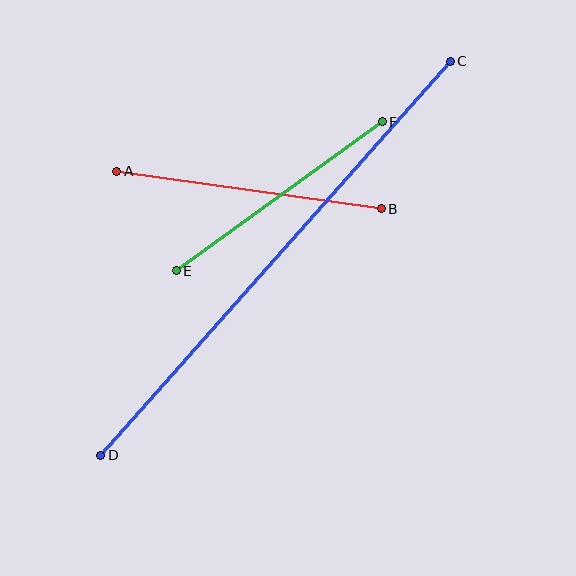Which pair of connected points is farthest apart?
Points C and D are farthest apart.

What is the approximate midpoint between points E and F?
The midpoint is at approximately (279, 196) pixels.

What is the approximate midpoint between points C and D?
The midpoint is at approximately (275, 258) pixels.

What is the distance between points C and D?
The distance is approximately 527 pixels.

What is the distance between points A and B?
The distance is approximately 267 pixels.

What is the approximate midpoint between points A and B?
The midpoint is at approximately (249, 190) pixels.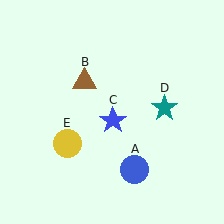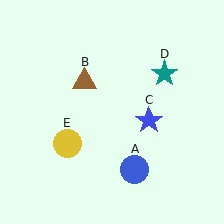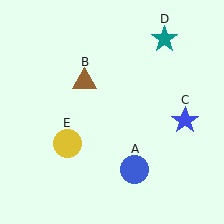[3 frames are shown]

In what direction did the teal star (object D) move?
The teal star (object D) moved up.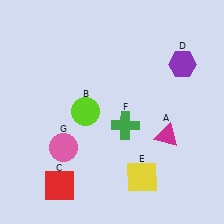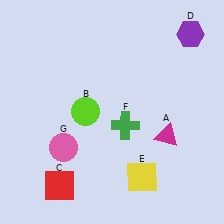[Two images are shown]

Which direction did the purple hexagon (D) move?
The purple hexagon (D) moved up.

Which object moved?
The purple hexagon (D) moved up.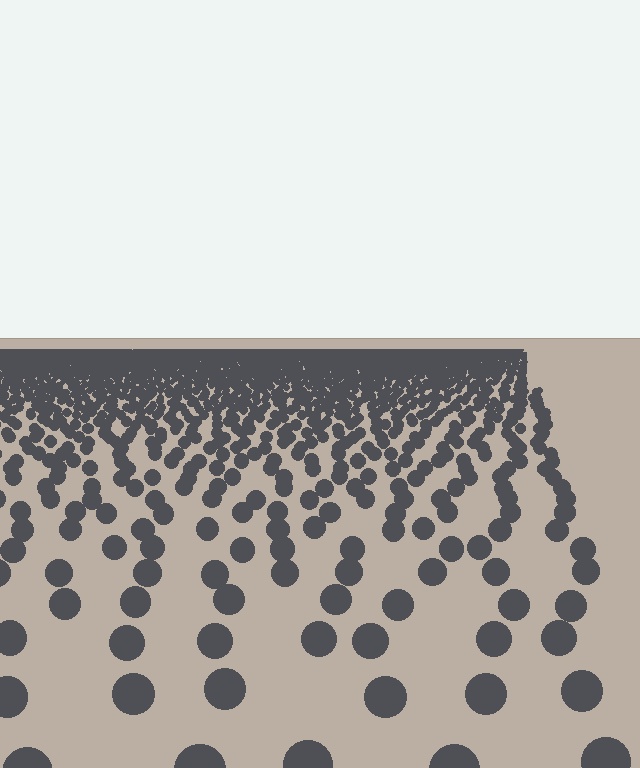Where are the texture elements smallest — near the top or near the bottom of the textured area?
Near the top.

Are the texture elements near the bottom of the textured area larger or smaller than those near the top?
Larger. Near the bottom, elements are closer to the viewer and appear at a bigger on-screen size.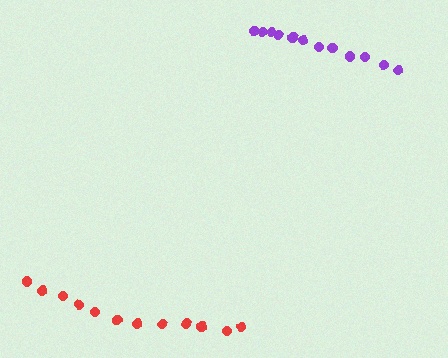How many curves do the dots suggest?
There are 2 distinct paths.